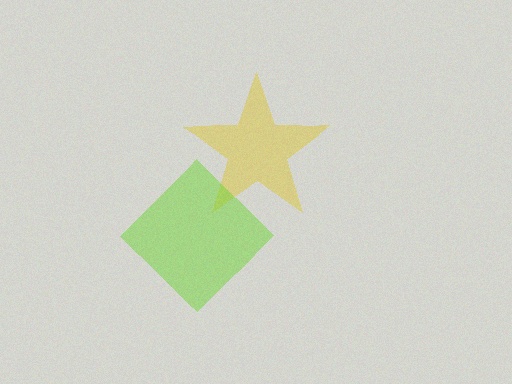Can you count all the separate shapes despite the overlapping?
Yes, there are 2 separate shapes.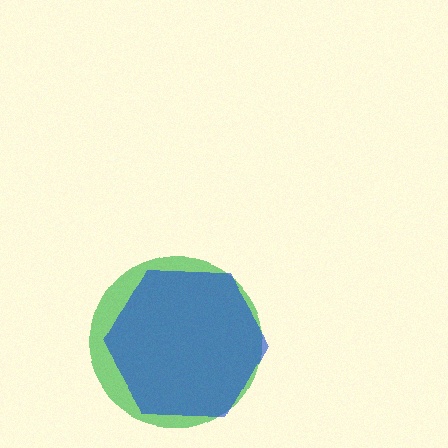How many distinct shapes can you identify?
There are 2 distinct shapes: a green circle, a blue hexagon.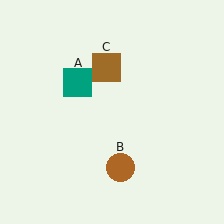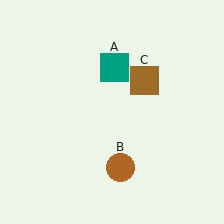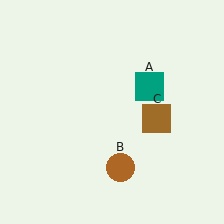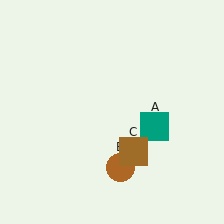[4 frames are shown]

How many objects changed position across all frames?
2 objects changed position: teal square (object A), brown square (object C).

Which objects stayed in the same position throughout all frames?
Brown circle (object B) remained stationary.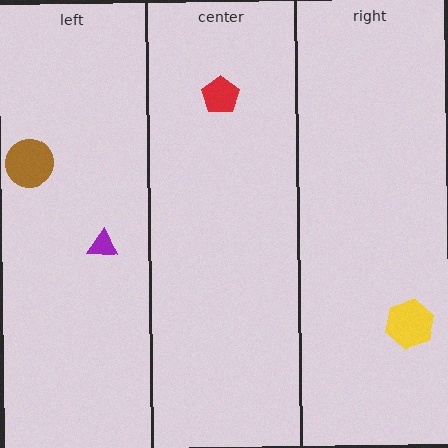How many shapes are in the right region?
1.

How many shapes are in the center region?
1.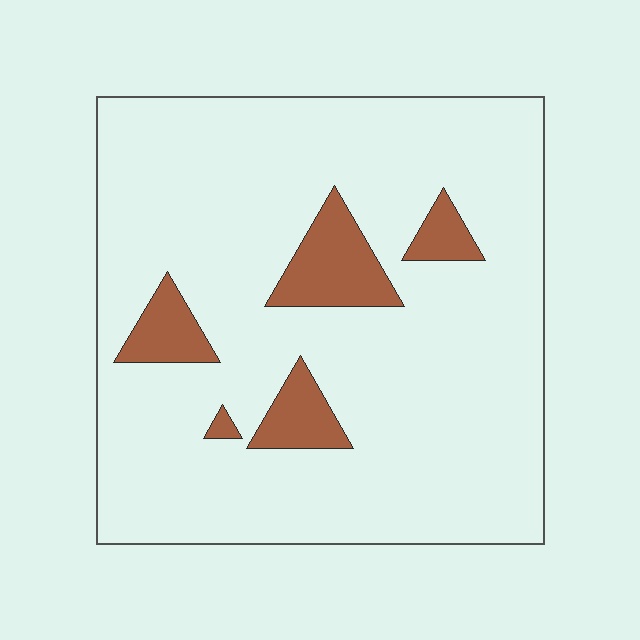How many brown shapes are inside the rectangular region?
5.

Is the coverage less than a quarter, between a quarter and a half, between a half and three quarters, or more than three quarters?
Less than a quarter.